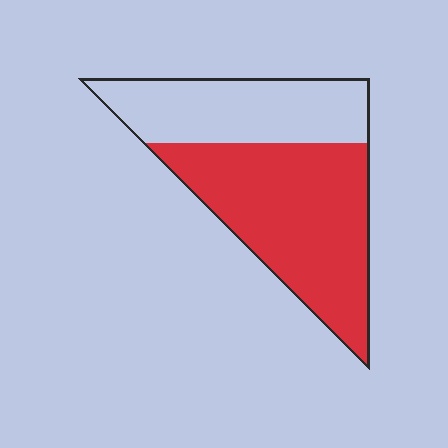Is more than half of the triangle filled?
Yes.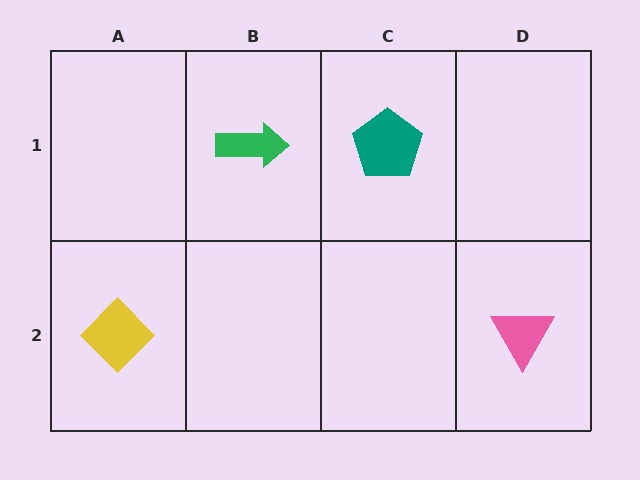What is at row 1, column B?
A green arrow.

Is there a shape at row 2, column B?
No, that cell is empty.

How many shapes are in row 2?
2 shapes.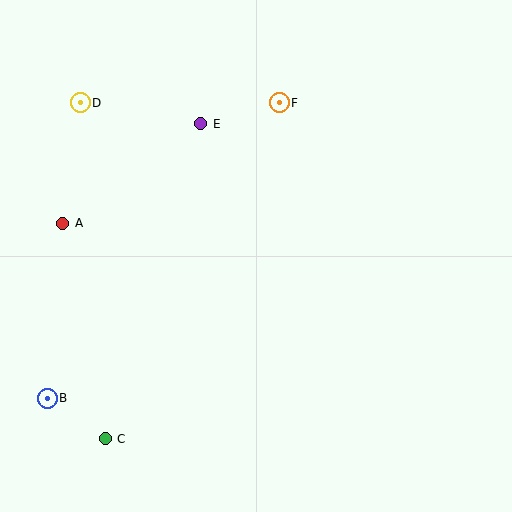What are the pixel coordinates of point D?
Point D is at (80, 103).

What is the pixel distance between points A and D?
The distance between A and D is 122 pixels.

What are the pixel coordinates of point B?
Point B is at (47, 398).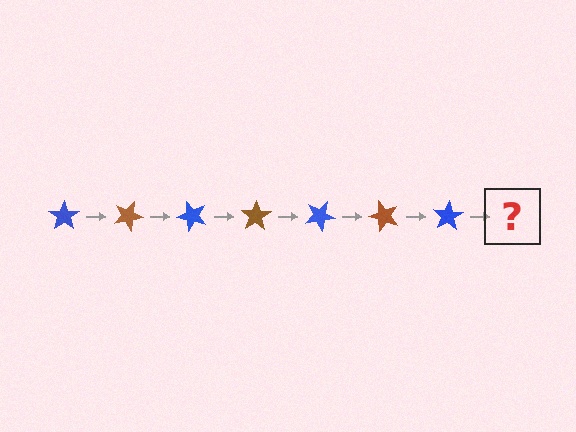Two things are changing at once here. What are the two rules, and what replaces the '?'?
The two rules are that it rotates 25 degrees each step and the color cycles through blue and brown. The '?' should be a brown star, rotated 175 degrees from the start.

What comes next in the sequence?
The next element should be a brown star, rotated 175 degrees from the start.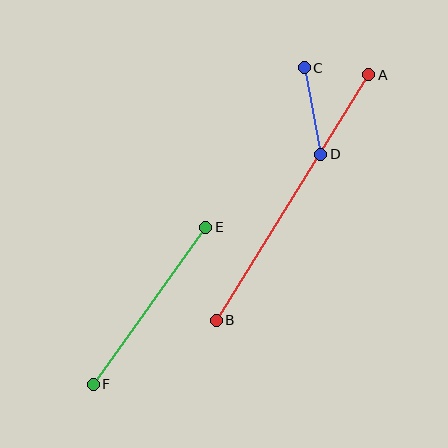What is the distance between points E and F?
The distance is approximately 193 pixels.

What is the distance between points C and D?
The distance is approximately 88 pixels.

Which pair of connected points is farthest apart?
Points A and B are farthest apart.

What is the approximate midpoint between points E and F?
The midpoint is at approximately (150, 306) pixels.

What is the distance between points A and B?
The distance is approximately 289 pixels.